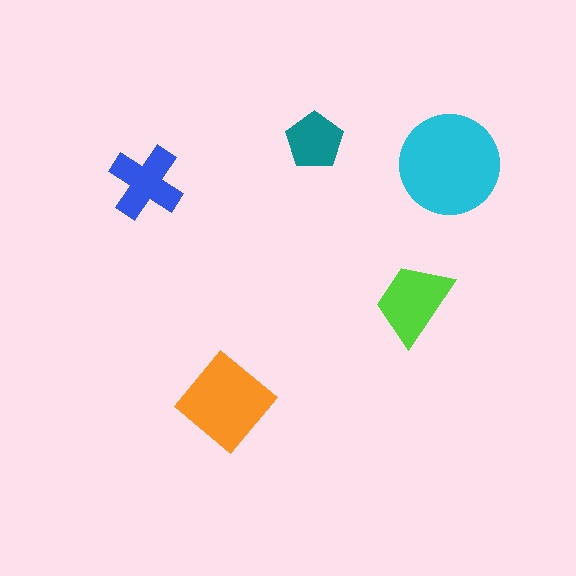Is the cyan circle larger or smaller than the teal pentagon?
Larger.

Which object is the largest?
The cyan circle.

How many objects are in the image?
There are 5 objects in the image.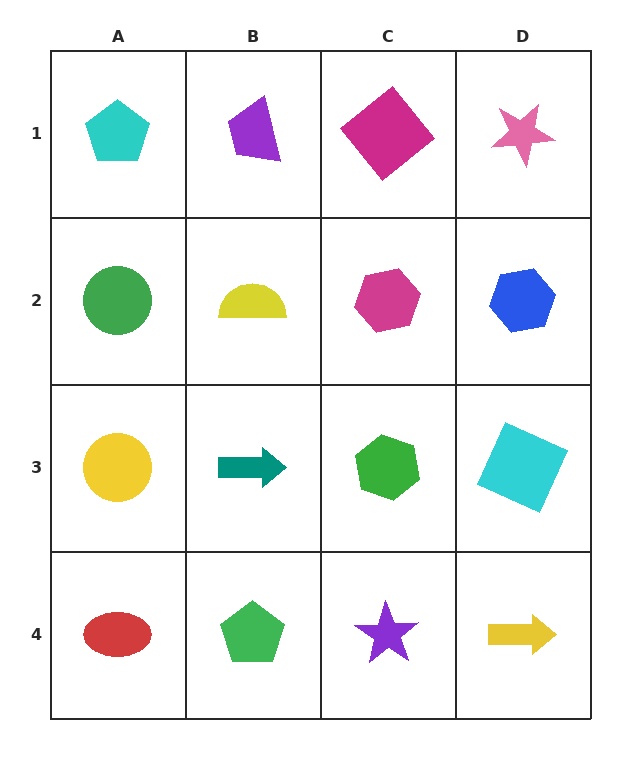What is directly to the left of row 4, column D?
A purple star.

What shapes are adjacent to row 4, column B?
A teal arrow (row 3, column B), a red ellipse (row 4, column A), a purple star (row 4, column C).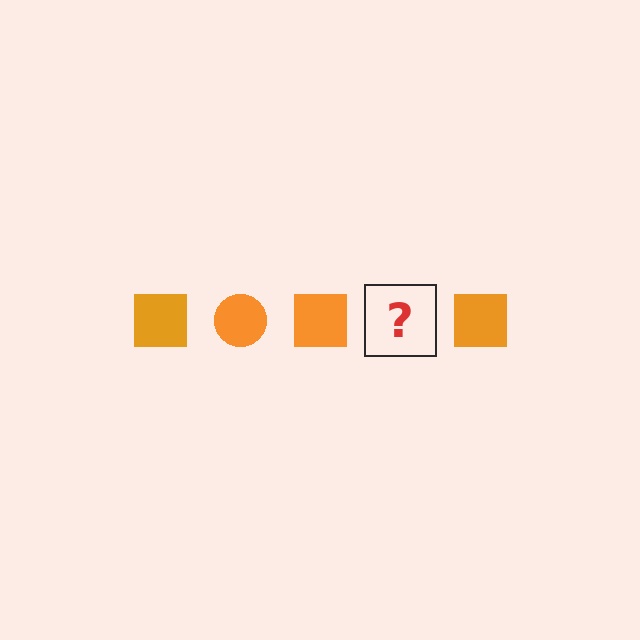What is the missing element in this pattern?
The missing element is an orange circle.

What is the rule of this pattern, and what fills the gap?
The rule is that the pattern cycles through square, circle shapes in orange. The gap should be filled with an orange circle.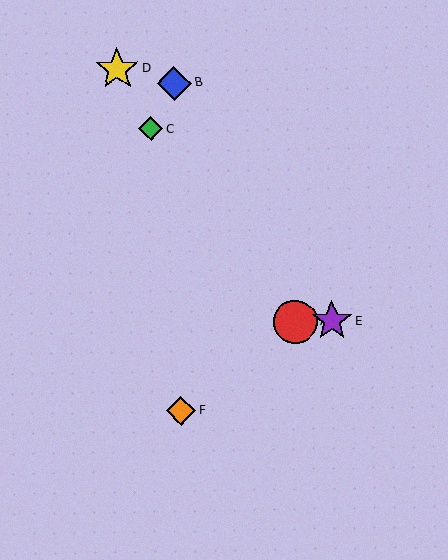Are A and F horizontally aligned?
No, A is at y≈322 and F is at y≈411.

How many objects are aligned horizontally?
2 objects (A, E) are aligned horizontally.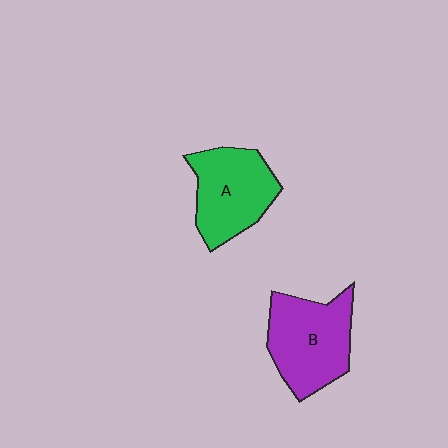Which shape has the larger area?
Shape B (purple).